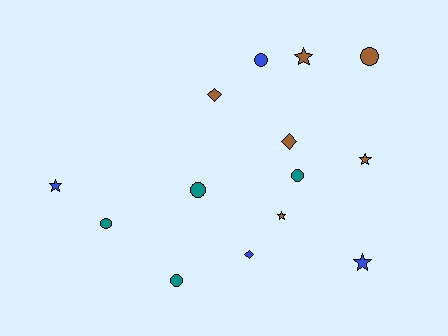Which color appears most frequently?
Brown, with 6 objects.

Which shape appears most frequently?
Circle, with 6 objects.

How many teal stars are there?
There are no teal stars.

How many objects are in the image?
There are 14 objects.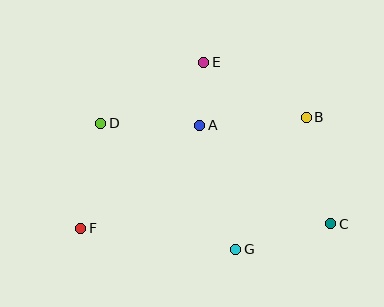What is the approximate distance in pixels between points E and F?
The distance between E and F is approximately 207 pixels.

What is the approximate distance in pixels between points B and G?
The distance between B and G is approximately 149 pixels.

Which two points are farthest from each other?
Points B and F are farthest from each other.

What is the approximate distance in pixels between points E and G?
The distance between E and G is approximately 190 pixels.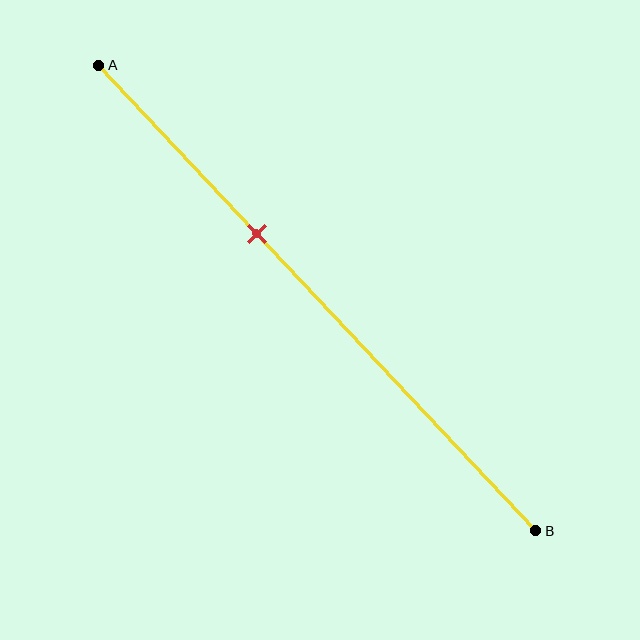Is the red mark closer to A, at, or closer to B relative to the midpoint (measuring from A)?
The red mark is closer to point A than the midpoint of segment AB.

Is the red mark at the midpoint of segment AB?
No, the mark is at about 35% from A, not at the 50% midpoint.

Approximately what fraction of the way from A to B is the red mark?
The red mark is approximately 35% of the way from A to B.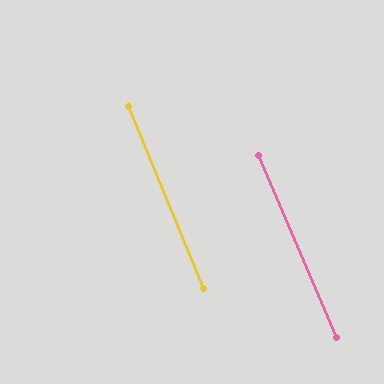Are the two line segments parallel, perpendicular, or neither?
Parallel — their directions differ by only 1.1°.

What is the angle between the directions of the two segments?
Approximately 1 degree.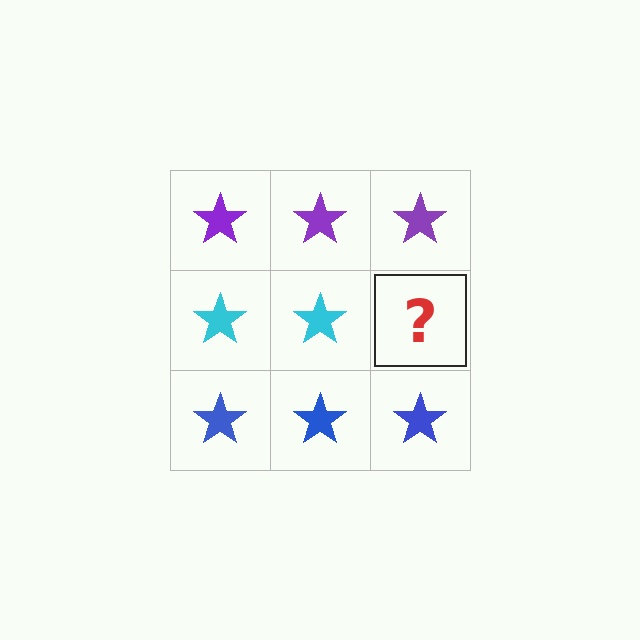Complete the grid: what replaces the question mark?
The question mark should be replaced with a cyan star.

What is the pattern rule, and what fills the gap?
The rule is that each row has a consistent color. The gap should be filled with a cyan star.